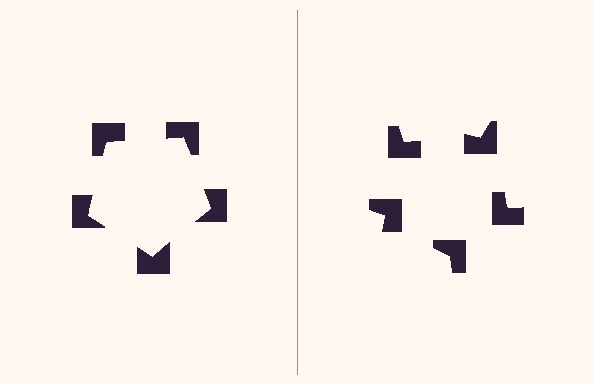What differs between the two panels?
The notched squares are positioned identically on both sides; only the wedge orientations differ. On the left they align to a pentagon; on the right they are misaligned.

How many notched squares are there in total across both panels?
10 — 5 on each side.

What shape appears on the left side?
An illusory pentagon.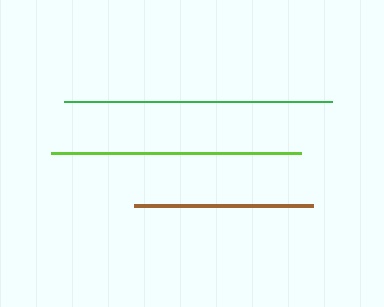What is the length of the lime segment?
The lime segment is approximately 250 pixels long.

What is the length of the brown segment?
The brown segment is approximately 178 pixels long.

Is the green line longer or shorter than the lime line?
The green line is longer than the lime line.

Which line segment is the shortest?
The brown line is the shortest at approximately 178 pixels.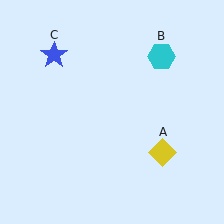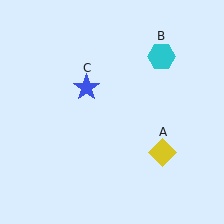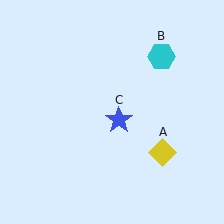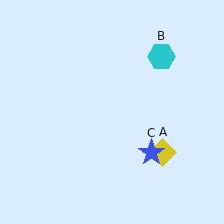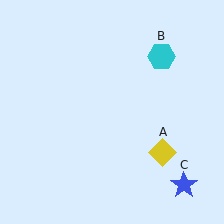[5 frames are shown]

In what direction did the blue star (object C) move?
The blue star (object C) moved down and to the right.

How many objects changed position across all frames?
1 object changed position: blue star (object C).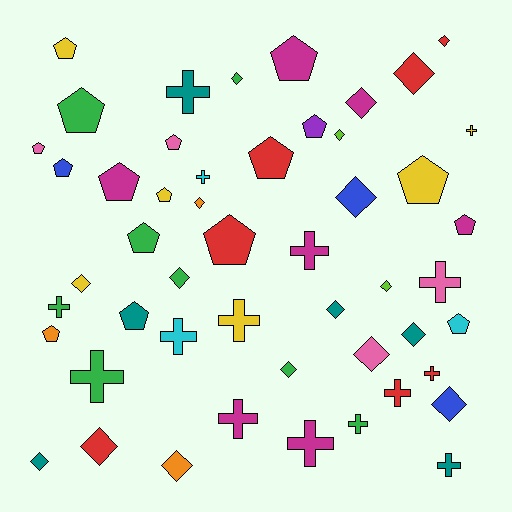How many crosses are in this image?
There are 15 crosses.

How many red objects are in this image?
There are 7 red objects.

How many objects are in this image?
There are 50 objects.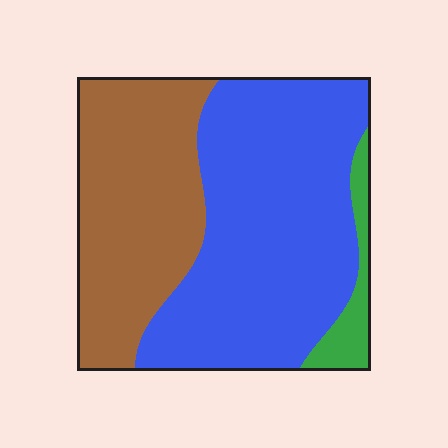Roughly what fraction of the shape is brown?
Brown covers about 35% of the shape.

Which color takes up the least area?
Green, at roughly 5%.